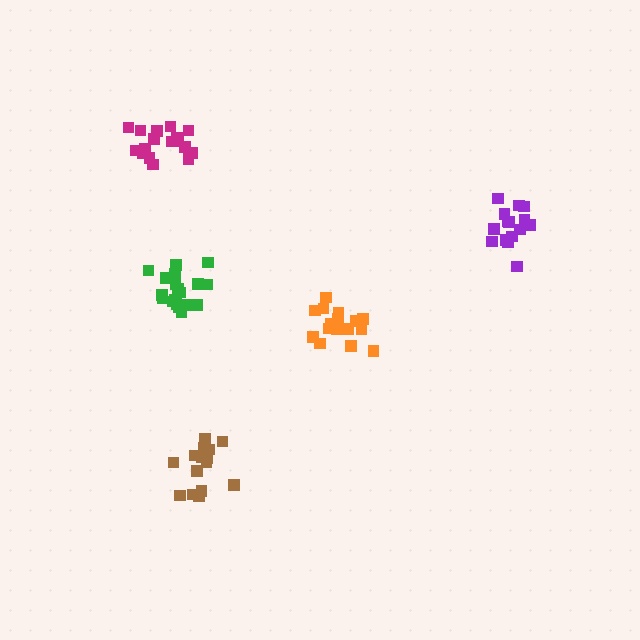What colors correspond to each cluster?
The clusters are colored: magenta, purple, brown, orange, green.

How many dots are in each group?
Group 1: 17 dots, Group 2: 15 dots, Group 3: 16 dots, Group 4: 16 dots, Group 5: 19 dots (83 total).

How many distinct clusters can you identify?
There are 5 distinct clusters.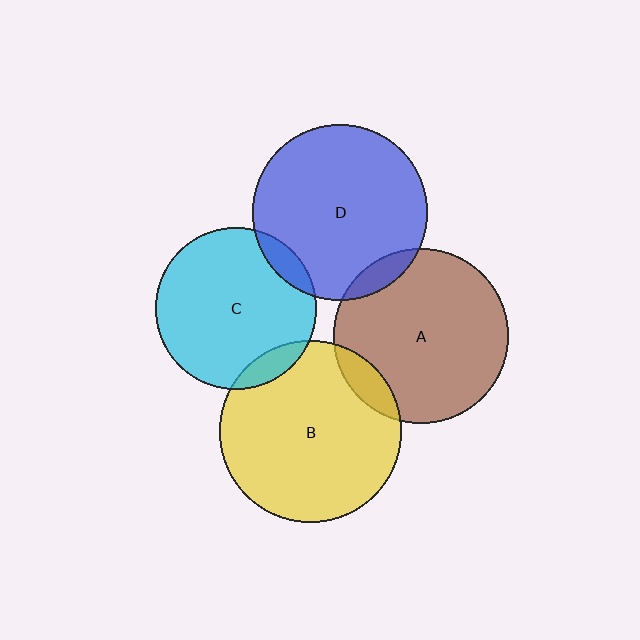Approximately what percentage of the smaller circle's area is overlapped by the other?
Approximately 10%.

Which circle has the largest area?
Circle B (yellow).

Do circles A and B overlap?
Yes.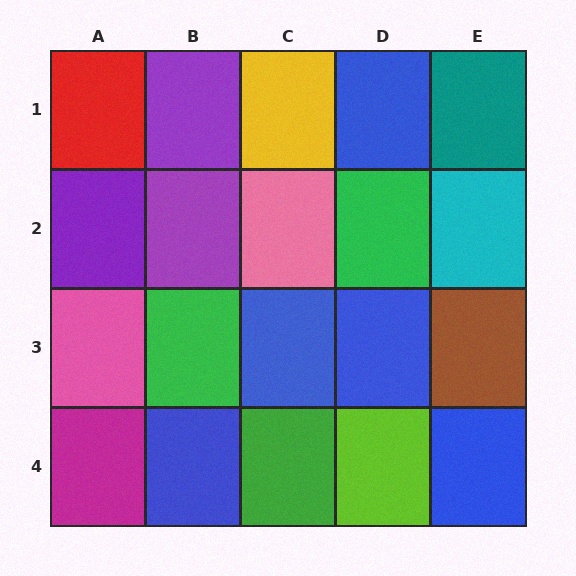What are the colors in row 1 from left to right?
Red, purple, yellow, blue, teal.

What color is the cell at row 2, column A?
Purple.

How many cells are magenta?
1 cell is magenta.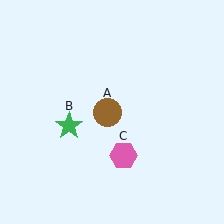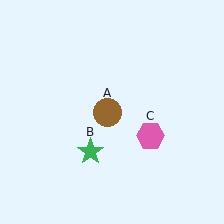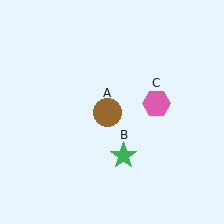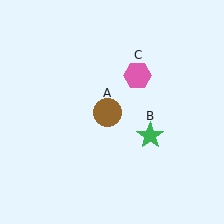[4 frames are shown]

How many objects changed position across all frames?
2 objects changed position: green star (object B), pink hexagon (object C).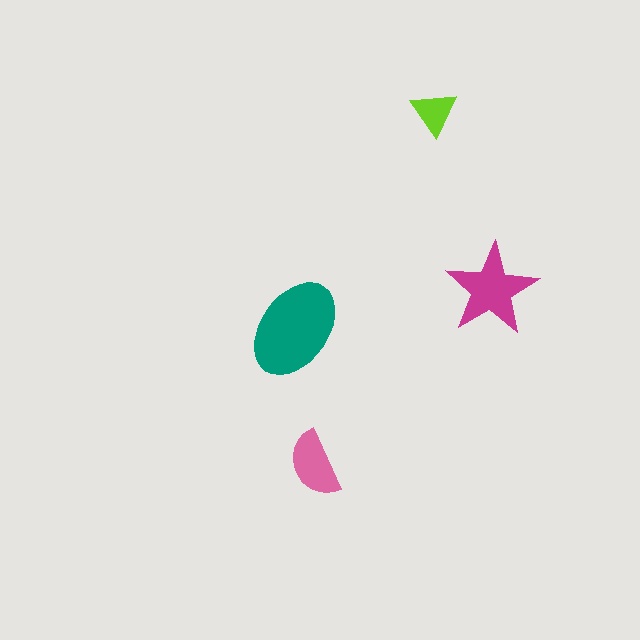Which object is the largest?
The teal ellipse.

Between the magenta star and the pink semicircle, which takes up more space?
The magenta star.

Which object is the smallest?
The lime triangle.